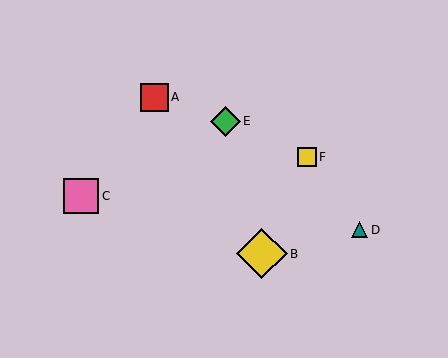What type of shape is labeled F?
Shape F is a yellow square.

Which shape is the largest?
The yellow diamond (labeled B) is the largest.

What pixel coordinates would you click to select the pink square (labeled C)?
Click at (81, 196) to select the pink square C.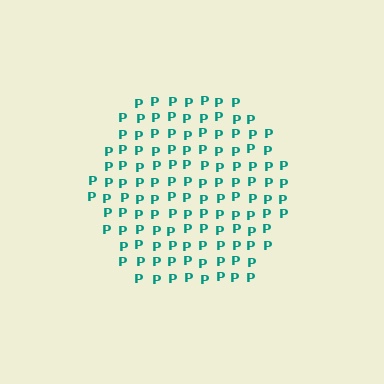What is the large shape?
The large shape is a hexagon.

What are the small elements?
The small elements are letter P's.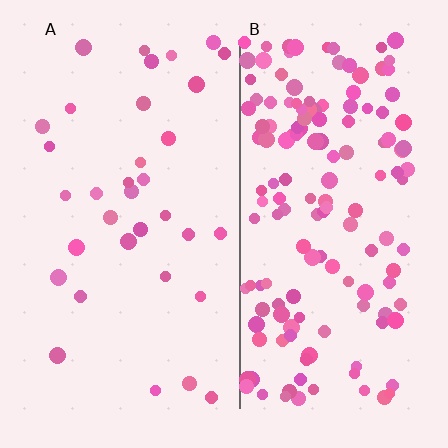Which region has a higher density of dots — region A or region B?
B (the right).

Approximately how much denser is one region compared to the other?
Approximately 4.6× — region B over region A.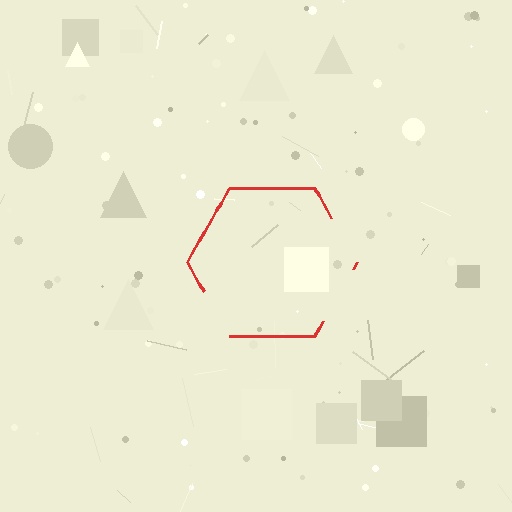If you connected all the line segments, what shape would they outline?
They would outline a hexagon.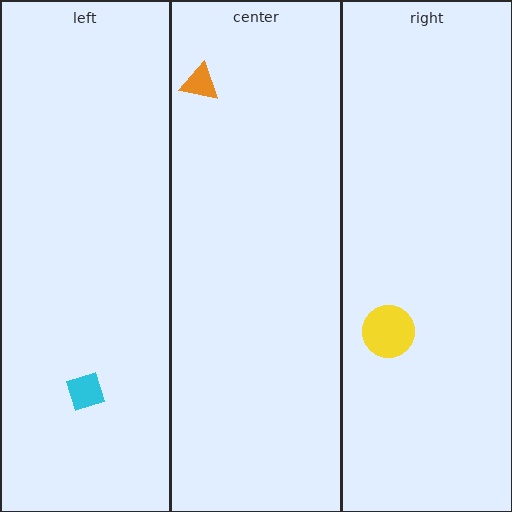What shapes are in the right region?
The yellow circle.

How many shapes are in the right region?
1.